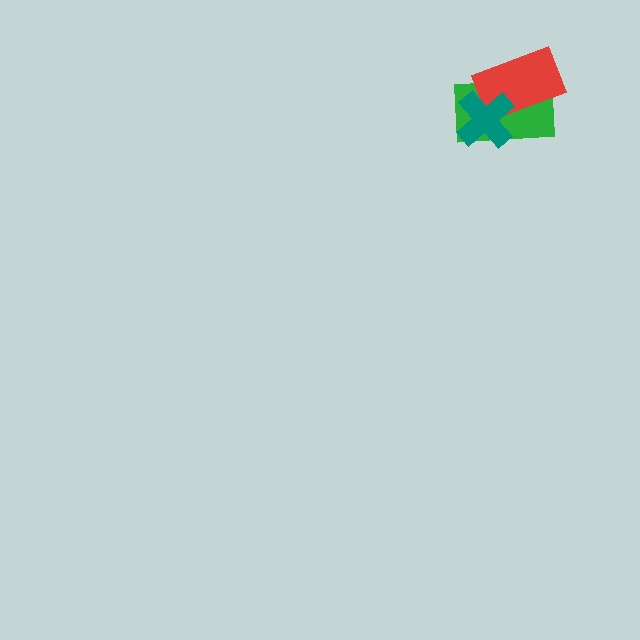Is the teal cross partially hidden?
No, no other shape covers it.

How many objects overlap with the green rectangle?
2 objects overlap with the green rectangle.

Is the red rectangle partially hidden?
Yes, it is partially covered by another shape.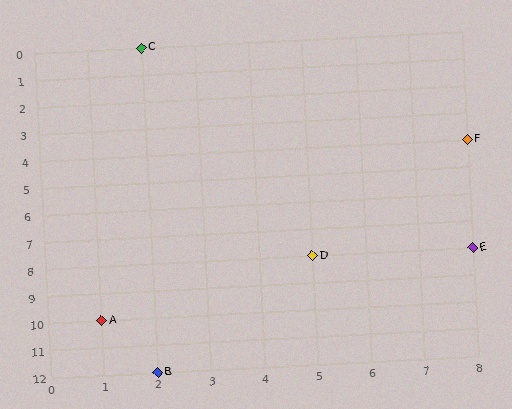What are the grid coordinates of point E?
Point E is at grid coordinates (8, 8).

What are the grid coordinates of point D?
Point D is at grid coordinates (5, 8).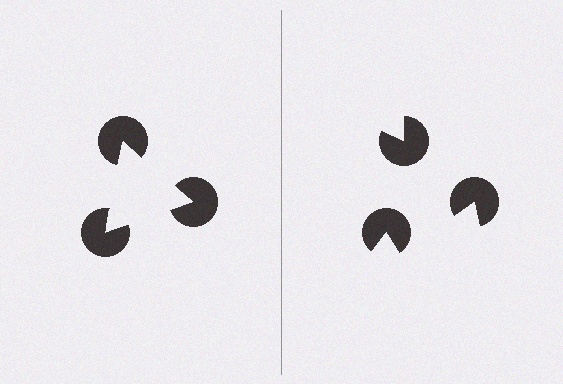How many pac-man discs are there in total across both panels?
6 — 3 on each side.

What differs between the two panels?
The pac-man discs are positioned identically on both sides; only the wedge orientations differ. On the left they align to a triangle; on the right they are misaligned.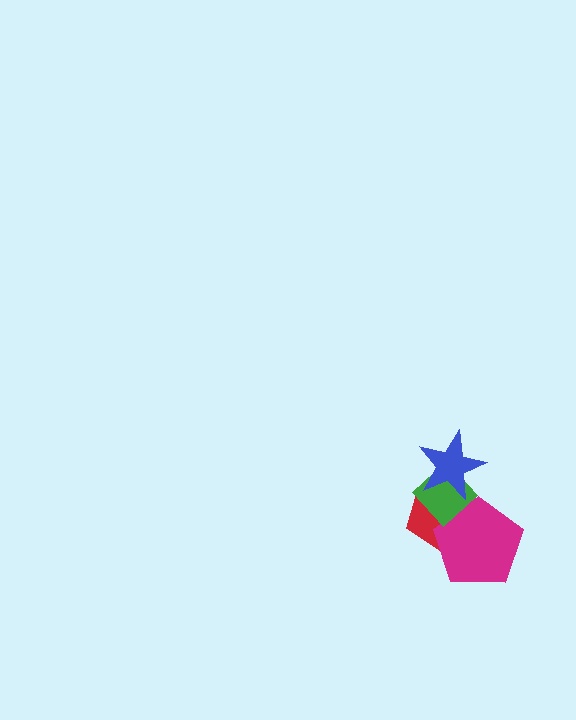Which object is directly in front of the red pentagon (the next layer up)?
The magenta pentagon is directly in front of the red pentagon.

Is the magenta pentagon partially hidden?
Yes, it is partially covered by another shape.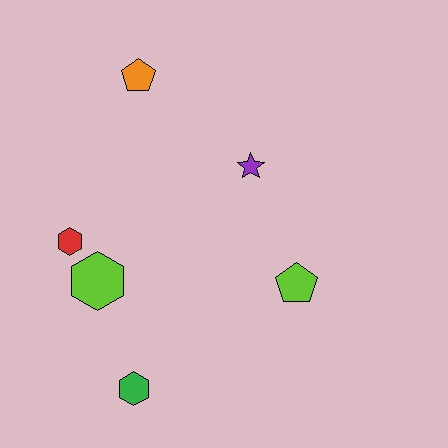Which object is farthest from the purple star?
The green hexagon is farthest from the purple star.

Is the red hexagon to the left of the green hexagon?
Yes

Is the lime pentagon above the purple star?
No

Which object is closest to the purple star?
The lime pentagon is closest to the purple star.